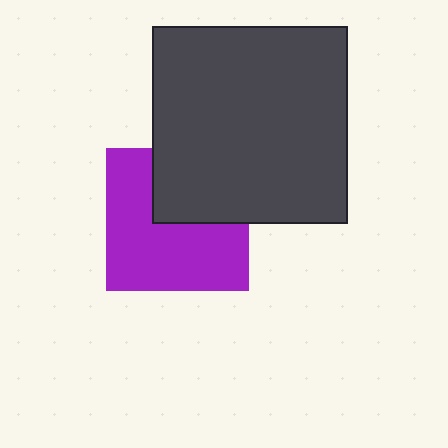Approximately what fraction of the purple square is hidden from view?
Roughly 36% of the purple square is hidden behind the dark gray rectangle.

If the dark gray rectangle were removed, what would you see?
You would see the complete purple square.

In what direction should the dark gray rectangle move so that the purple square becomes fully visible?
The dark gray rectangle should move up. That is the shortest direction to clear the overlap and leave the purple square fully visible.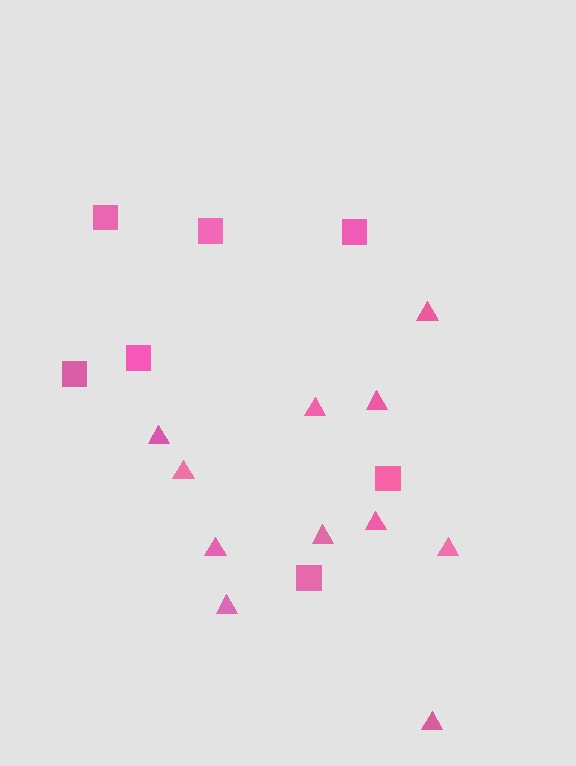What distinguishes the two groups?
There are 2 groups: one group of squares (7) and one group of triangles (11).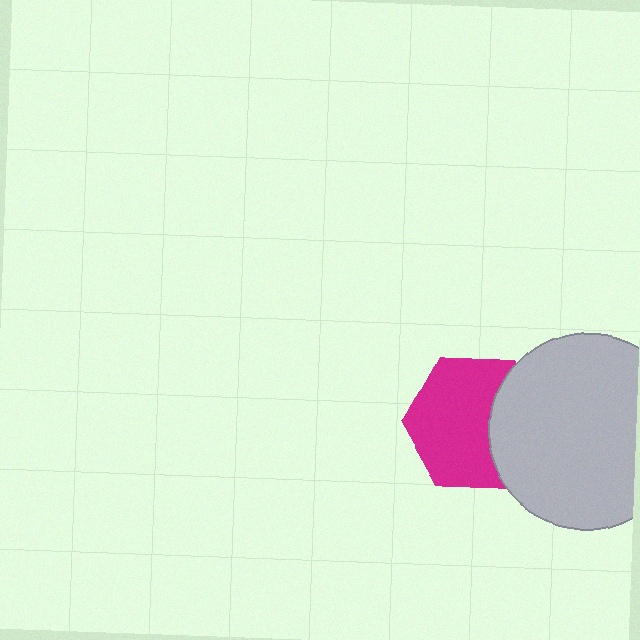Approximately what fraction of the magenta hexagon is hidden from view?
Roughly 31% of the magenta hexagon is hidden behind the light gray circle.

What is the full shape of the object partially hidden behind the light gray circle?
The partially hidden object is a magenta hexagon.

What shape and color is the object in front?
The object in front is a light gray circle.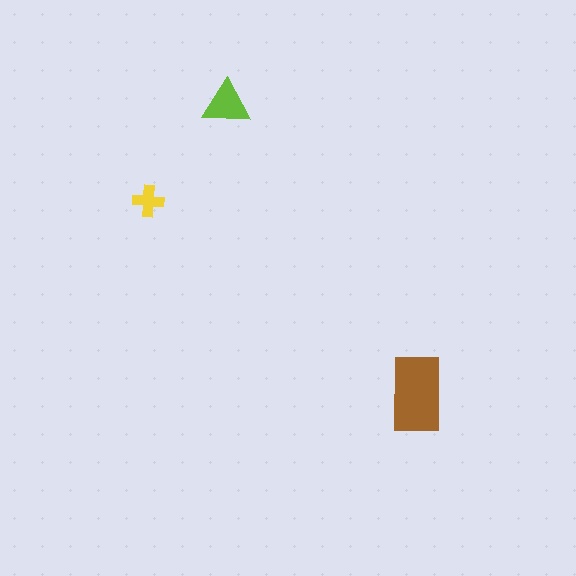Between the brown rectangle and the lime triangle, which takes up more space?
The brown rectangle.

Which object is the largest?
The brown rectangle.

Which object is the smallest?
The yellow cross.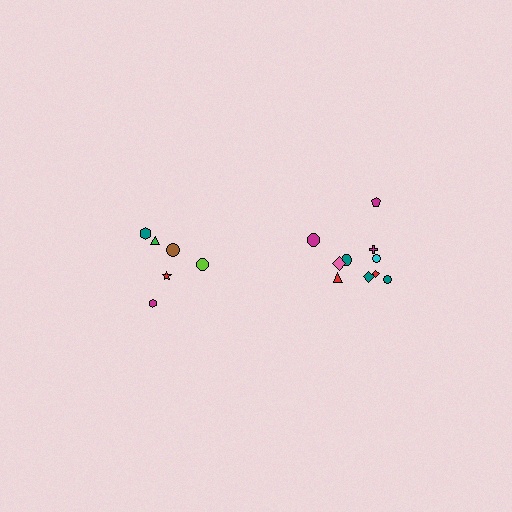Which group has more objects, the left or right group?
The right group.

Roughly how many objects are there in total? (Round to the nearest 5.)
Roughly 15 objects in total.